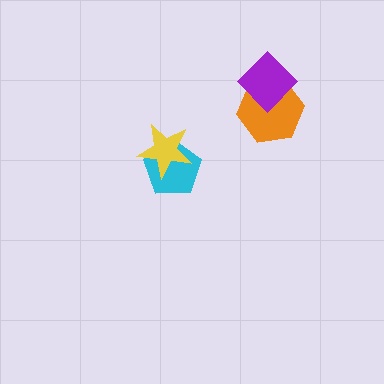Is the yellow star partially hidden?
No, no other shape covers it.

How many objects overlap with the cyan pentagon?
1 object overlaps with the cyan pentagon.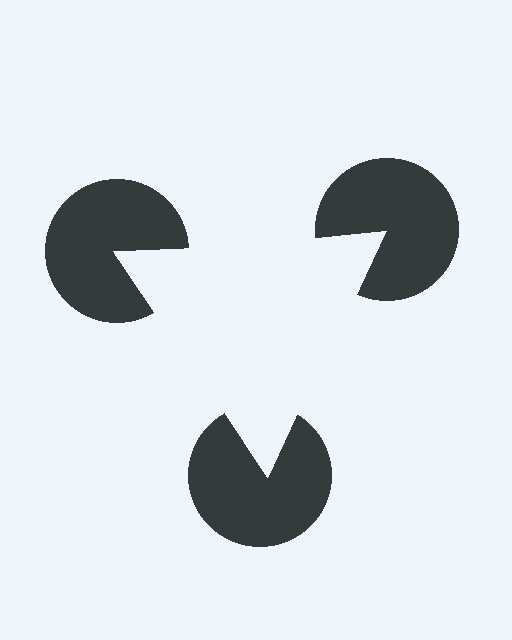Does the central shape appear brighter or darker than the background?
It typically appears slightly brighter than the background, even though no actual brightness change is drawn.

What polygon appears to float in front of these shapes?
An illusory triangle — its edges are inferred from the aligned wedge cuts in the pac-man discs, not physically drawn.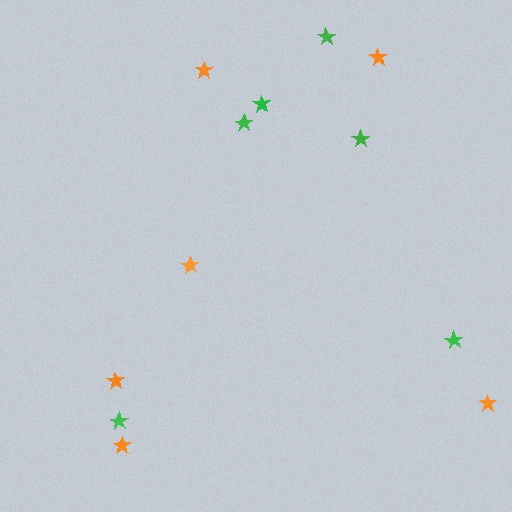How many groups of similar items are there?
There are 2 groups: one group of orange stars (6) and one group of green stars (6).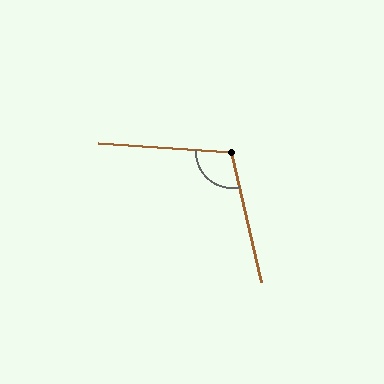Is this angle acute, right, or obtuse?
It is obtuse.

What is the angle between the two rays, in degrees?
Approximately 106 degrees.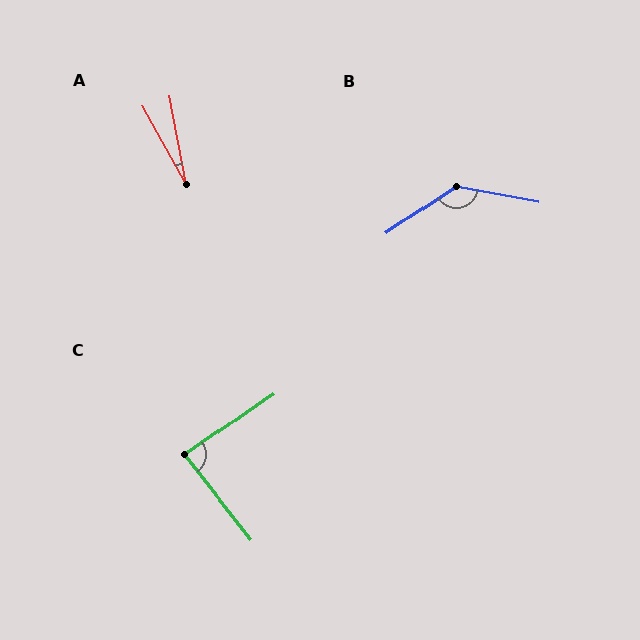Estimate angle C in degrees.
Approximately 86 degrees.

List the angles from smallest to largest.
A (19°), C (86°), B (135°).